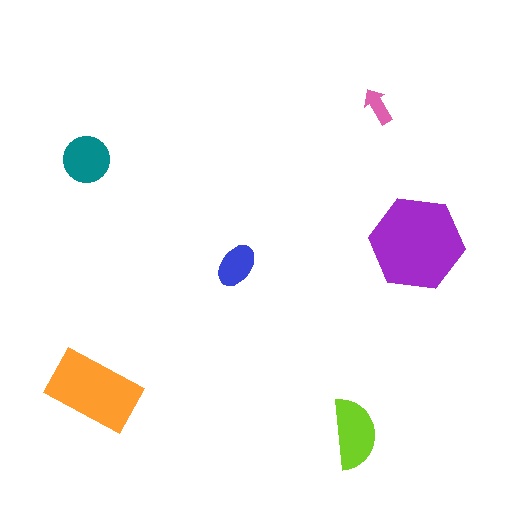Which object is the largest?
The purple hexagon.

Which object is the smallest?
The pink arrow.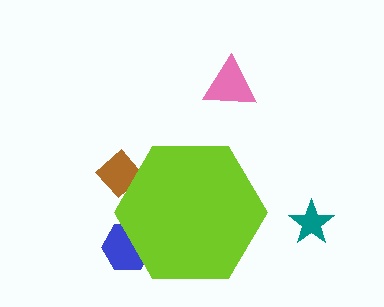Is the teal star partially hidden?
No, the teal star is fully visible.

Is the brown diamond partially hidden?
Yes, the brown diamond is partially hidden behind the lime hexagon.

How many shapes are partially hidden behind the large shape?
2 shapes are partially hidden.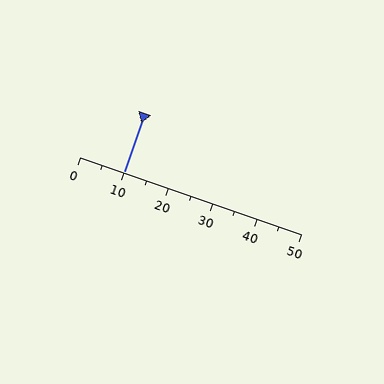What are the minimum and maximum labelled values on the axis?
The axis runs from 0 to 50.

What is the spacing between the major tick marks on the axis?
The major ticks are spaced 10 apart.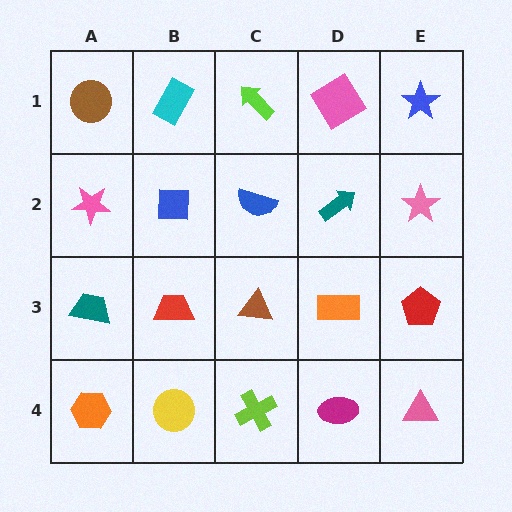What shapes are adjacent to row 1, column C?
A blue semicircle (row 2, column C), a cyan rectangle (row 1, column B), a pink diamond (row 1, column D).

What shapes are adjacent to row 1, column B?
A blue square (row 2, column B), a brown circle (row 1, column A), a lime arrow (row 1, column C).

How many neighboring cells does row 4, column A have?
2.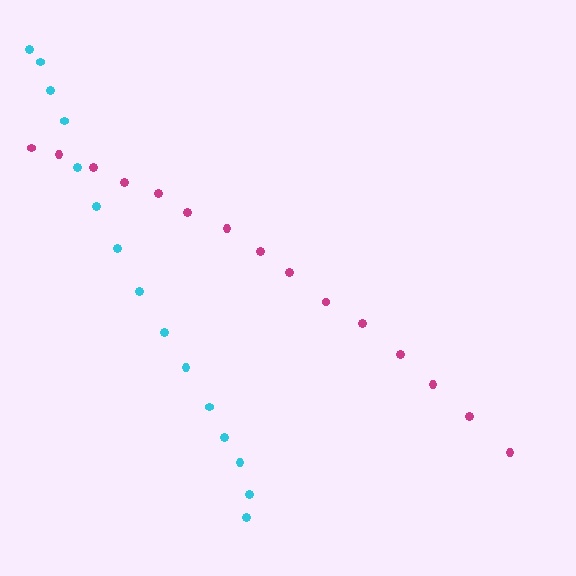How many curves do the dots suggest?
There are 2 distinct paths.